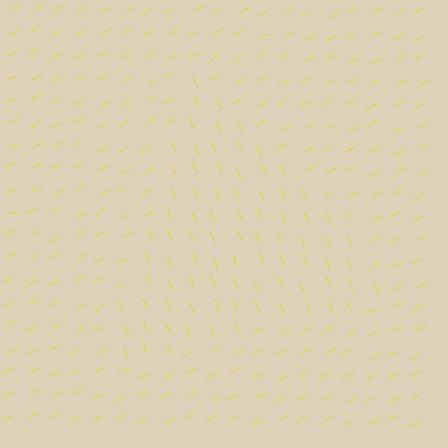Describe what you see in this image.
The image is filled with small yellow line segments. A triangle region in the image has lines oriented differently from the surrounding lines, creating a visible texture boundary.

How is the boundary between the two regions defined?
The boundary is defined purely by a change in line orientation (approximately 82 degrees difference). All lines are the same color and thickness.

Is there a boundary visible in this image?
Yes, there is a texture boundary formed by a change in line orientation.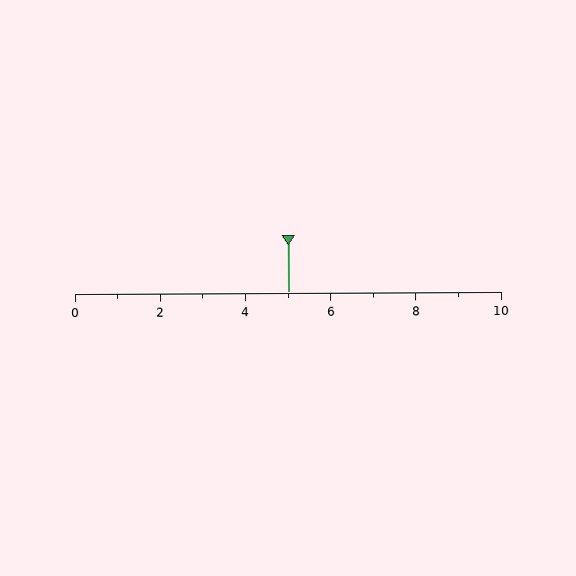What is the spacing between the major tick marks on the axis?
The major ticks are spaced 2 apart.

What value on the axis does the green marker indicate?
The marker indicates approximately 5.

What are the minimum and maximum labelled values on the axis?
The axis runs from 0 to 10.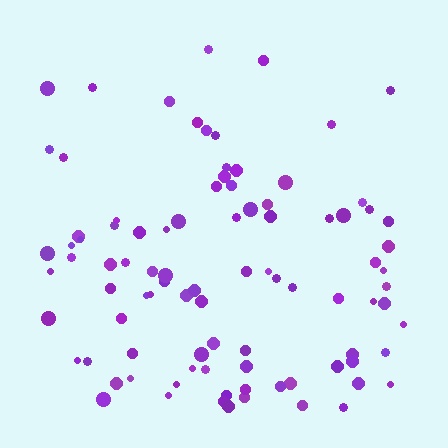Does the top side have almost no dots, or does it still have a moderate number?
Still a moderate number, just noticeably fewer than the bottom.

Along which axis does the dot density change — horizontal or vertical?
Vertical.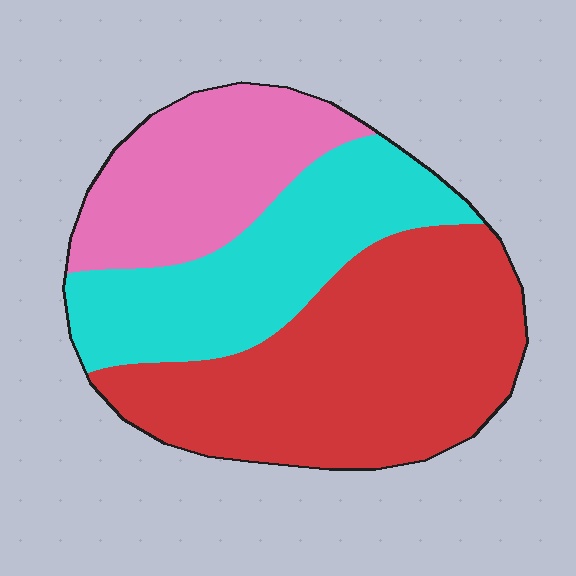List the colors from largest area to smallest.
From largest to smallest: red, cyan, pink.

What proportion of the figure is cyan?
Cyan covers 29% of the figure.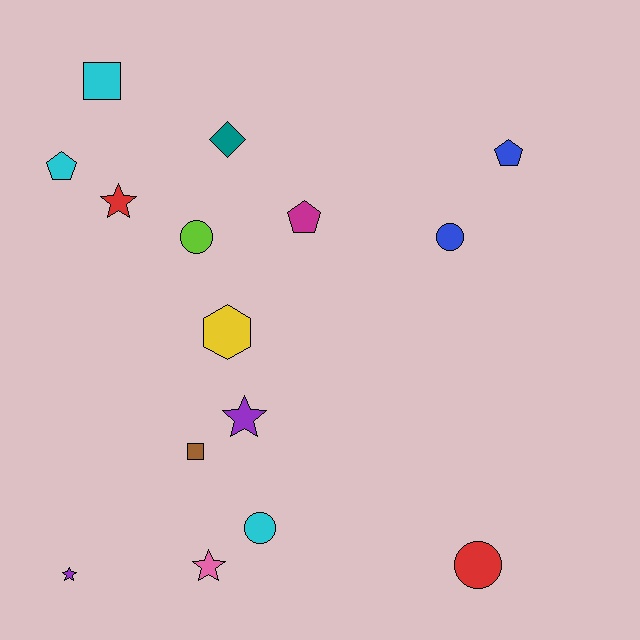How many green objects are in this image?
There are no green objects.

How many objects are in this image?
There are 15 objects.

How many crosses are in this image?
There are no crosses.